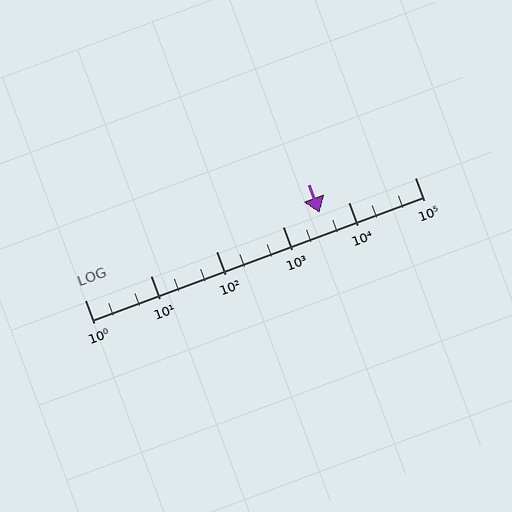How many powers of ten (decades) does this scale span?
The scale spans 5 decades, from 1 to 100000.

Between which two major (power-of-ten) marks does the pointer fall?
The pointer is between 1000 and 10000.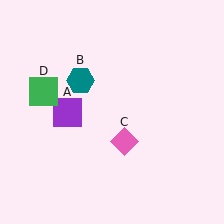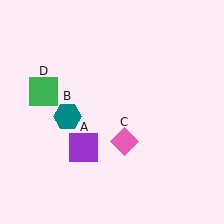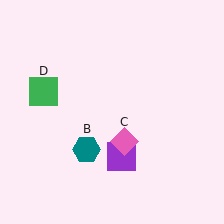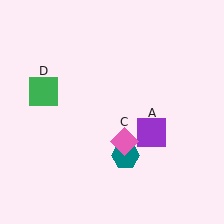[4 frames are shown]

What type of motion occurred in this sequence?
The purple square (object A), teal hexagon (object B) rotated counterclockwise around the center of the scene.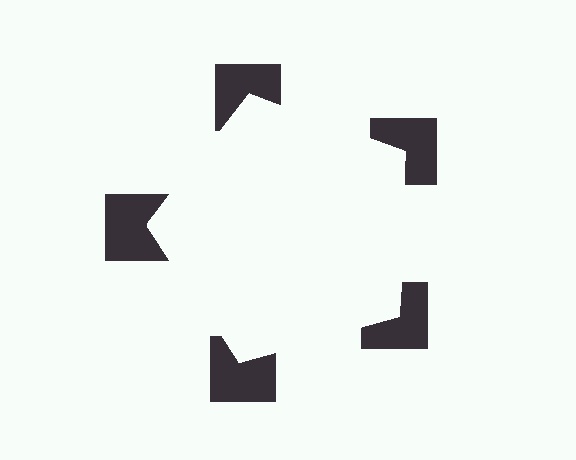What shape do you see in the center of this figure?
An illusory pentagon — its edges are inferred from the aligned wedge cuts in the notched squares, not physically drawn.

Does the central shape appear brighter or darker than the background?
It typically appears slightly brighter than the background, even though no actual brightness change is drawn.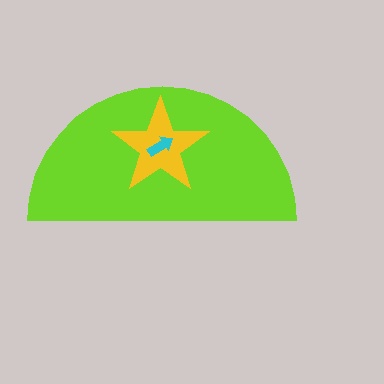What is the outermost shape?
The lime semicircle.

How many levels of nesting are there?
3.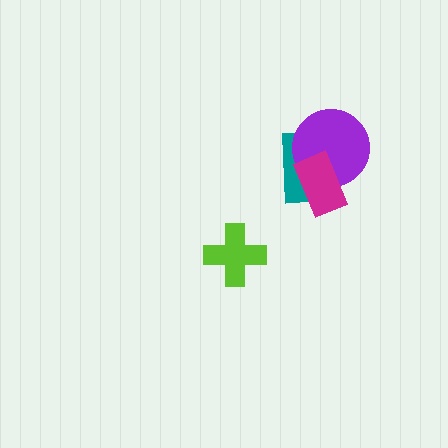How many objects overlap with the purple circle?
2 objects overlap with the purple circle.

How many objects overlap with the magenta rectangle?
2 objects overlap with the magenta rectangle.